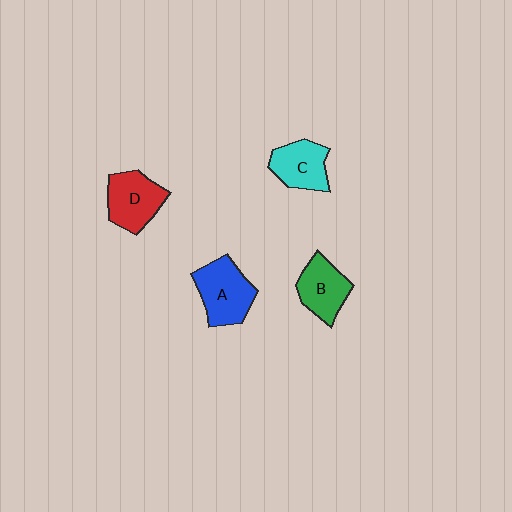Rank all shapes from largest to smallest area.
From largest to smallest: A (blue), D (red), B (green), C (cyan).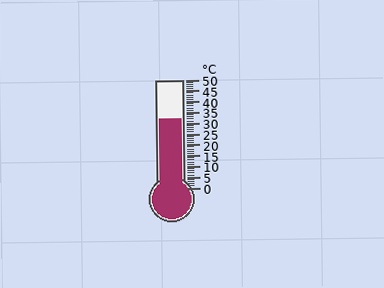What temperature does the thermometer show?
The thermometer shows approximately 32°C.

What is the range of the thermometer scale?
The thermometer scale ranges from 0°C to 50°C.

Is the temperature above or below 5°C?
The temperature is above 5°C.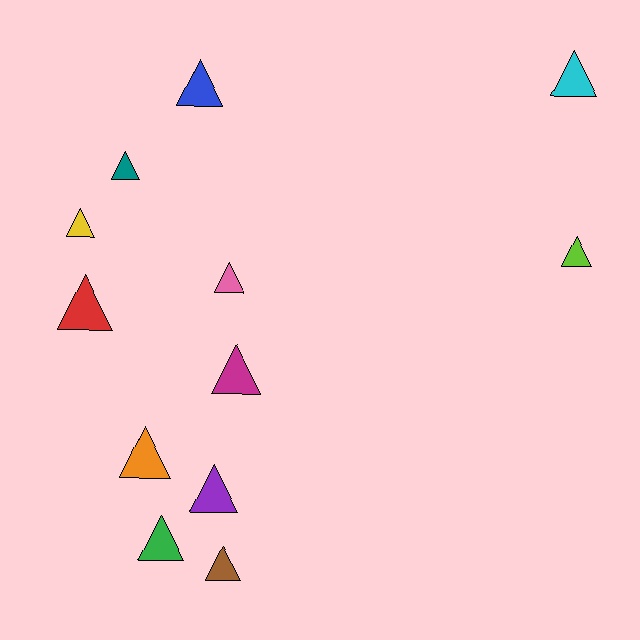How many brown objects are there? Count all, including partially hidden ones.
There is 1 brown object.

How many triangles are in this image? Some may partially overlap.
There are 12 triangles.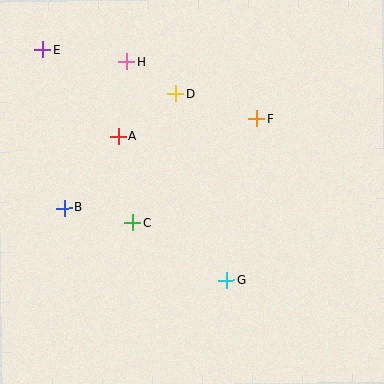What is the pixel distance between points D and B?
The distance between D and B is 159 pixels.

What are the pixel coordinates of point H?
Point H is at (127, 62).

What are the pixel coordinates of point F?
Point F is at (257, 119).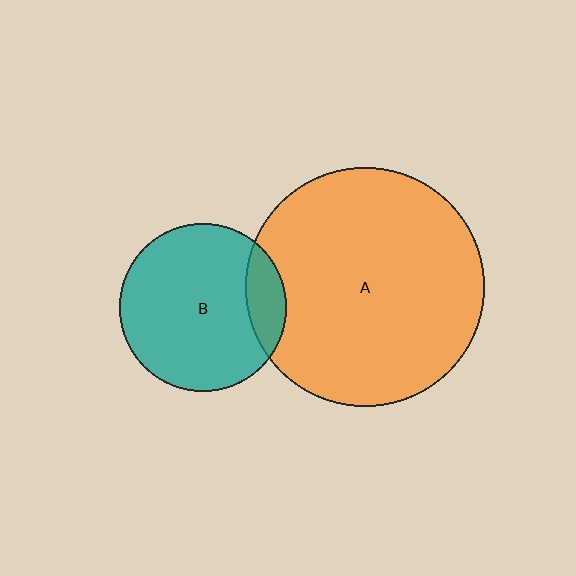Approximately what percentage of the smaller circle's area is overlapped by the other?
Approximately 15%.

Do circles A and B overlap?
Yes.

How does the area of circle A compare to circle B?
Approximately 2.0 times.